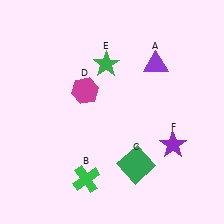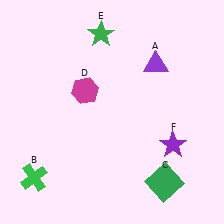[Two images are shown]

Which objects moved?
The objects that moved are: the green cross (B), the green square (C), the green star (E).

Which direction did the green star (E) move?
The green star (E) moved up.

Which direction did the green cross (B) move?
The green cross (B) moved left.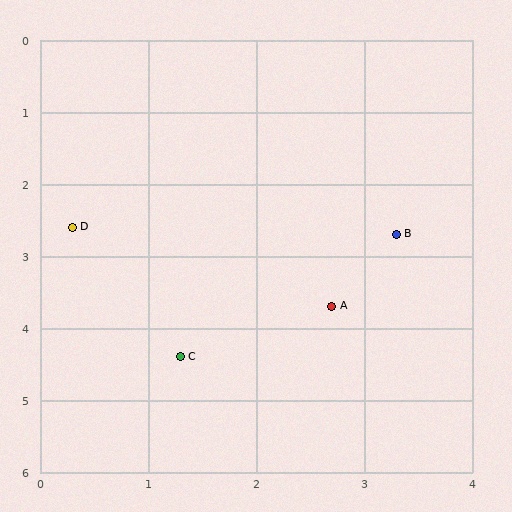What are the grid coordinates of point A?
Point A is at approximately (2.7, 3.7).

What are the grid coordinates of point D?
Point D is at approximately (0.3, 2.6).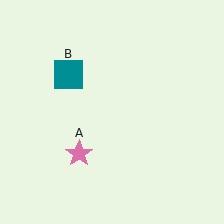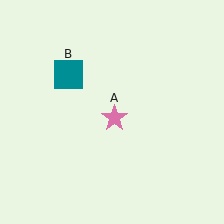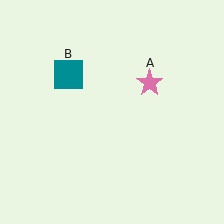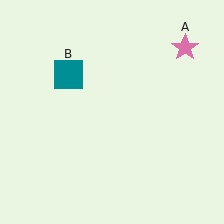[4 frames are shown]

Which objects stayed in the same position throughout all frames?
Teal square (object B) remained stationary.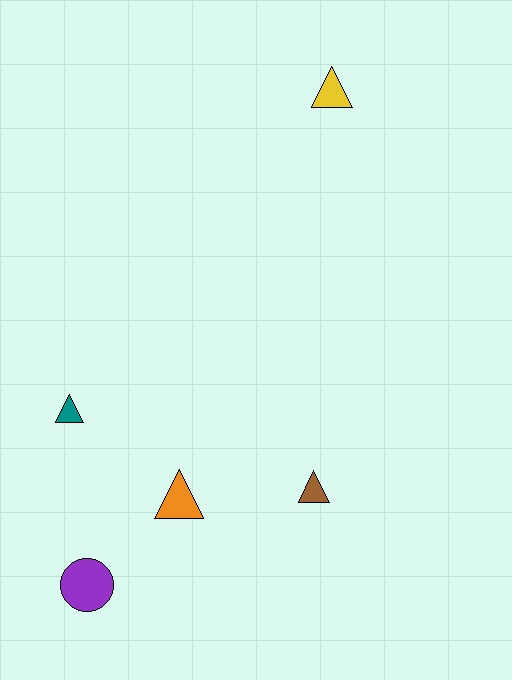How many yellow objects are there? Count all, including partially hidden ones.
There is 1 yellow object.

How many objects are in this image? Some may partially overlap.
There are 5 objects.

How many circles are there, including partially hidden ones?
There is 1 circle.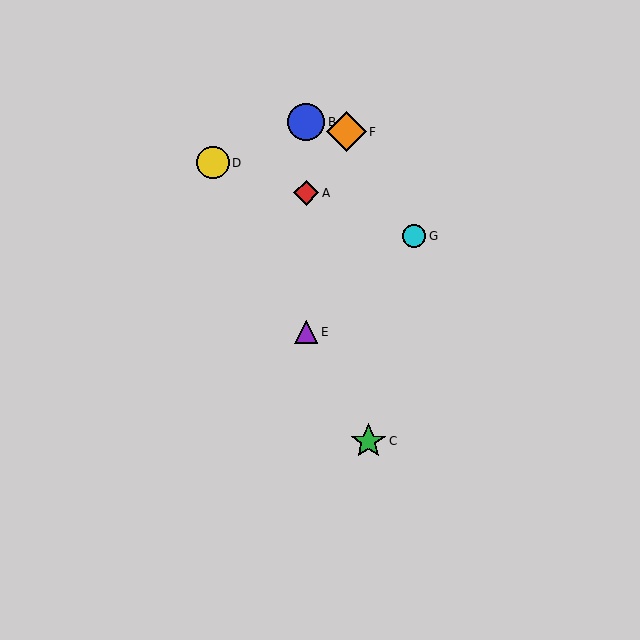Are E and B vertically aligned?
Yes, both are at x≈306.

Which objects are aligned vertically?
Objects A, B, E are aligned vertically.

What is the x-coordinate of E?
Object E is at x≈306.